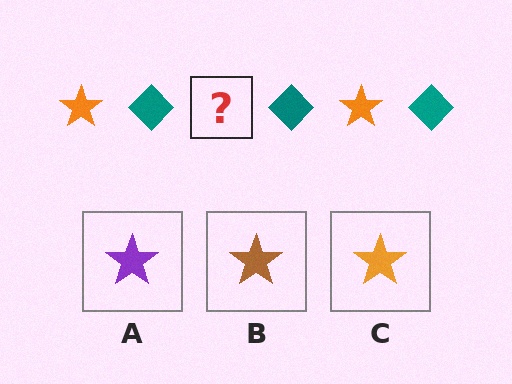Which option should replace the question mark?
Option C.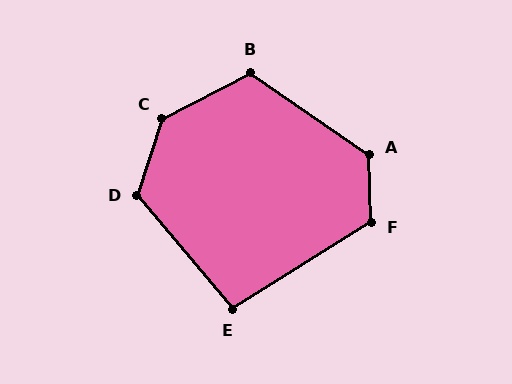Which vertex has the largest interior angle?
C, at approximately 135 degrees.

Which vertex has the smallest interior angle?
E, at approximately 98 degrees.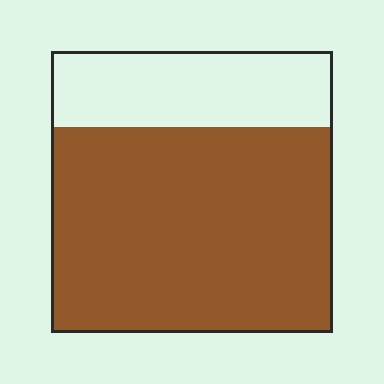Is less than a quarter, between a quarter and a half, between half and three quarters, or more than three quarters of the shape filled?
Between half and three quarters.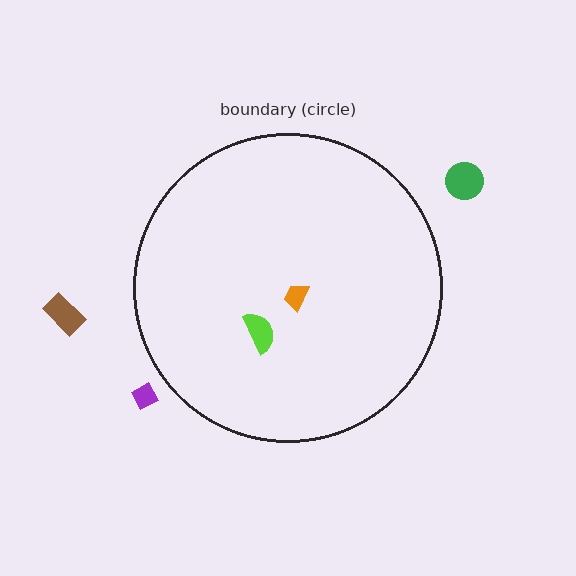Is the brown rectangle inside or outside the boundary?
Outside.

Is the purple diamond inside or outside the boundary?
Outside.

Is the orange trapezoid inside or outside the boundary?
Inside.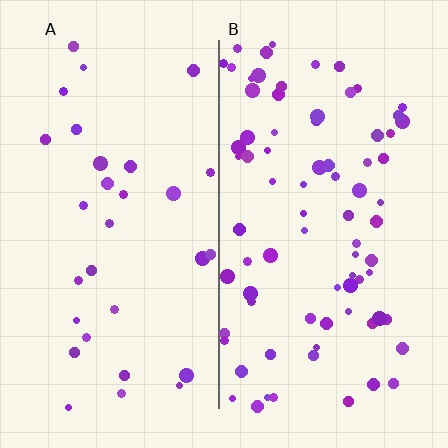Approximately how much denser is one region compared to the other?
Approximately 2.6× — region B over region A.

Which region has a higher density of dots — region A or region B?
B (the right).